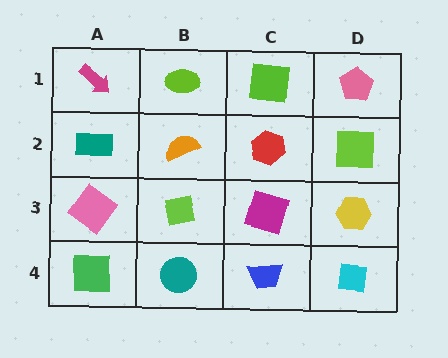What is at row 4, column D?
A cyan square.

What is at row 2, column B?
An orange semicircle.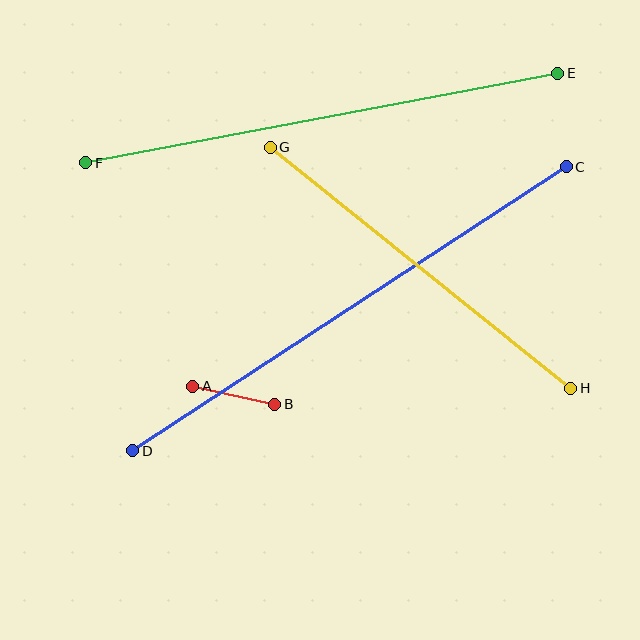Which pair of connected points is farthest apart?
Points C and D are farthest apart.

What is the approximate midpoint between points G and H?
The midpoint is at approximately (420, 268) pixels.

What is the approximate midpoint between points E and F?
The midpoint is at approximately (322, 118) pixels.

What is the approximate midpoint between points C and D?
The midpoint is at approximately (349, 309) pixels.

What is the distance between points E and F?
The distance is approximately 480 pixels.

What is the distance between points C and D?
The distance is approximately 518 pixels.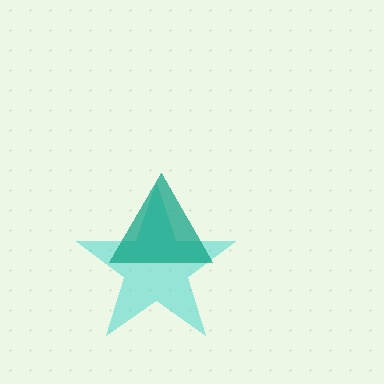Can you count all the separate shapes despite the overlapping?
Yes, there are 2 separate shapes.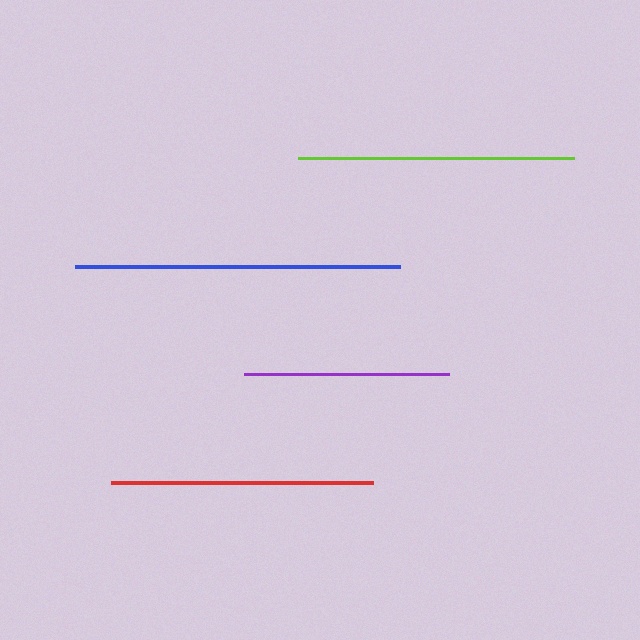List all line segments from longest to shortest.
From longest to shortest: blue, lime, red, purple.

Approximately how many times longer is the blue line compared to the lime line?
The blue line is approximately 1.2 times the length of the lime line.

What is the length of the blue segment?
The blue segment is approximately 325 pixels long.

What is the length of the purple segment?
The purple segment is approximately 205 pixels long.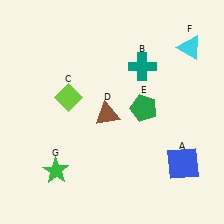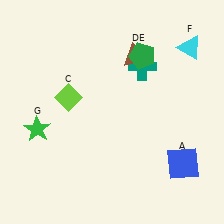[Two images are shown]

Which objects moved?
The objects that moved are: the brown triangle (D), the green pentagon (E), the green star (G).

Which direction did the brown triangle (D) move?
The brown triangle (D) moved up.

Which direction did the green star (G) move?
The green star (G) moved up.